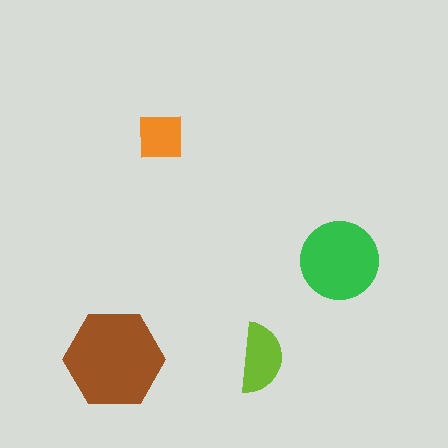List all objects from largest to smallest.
The brown hexagon, the green circle, the lime semicircle, the orange square.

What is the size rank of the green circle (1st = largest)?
2nd.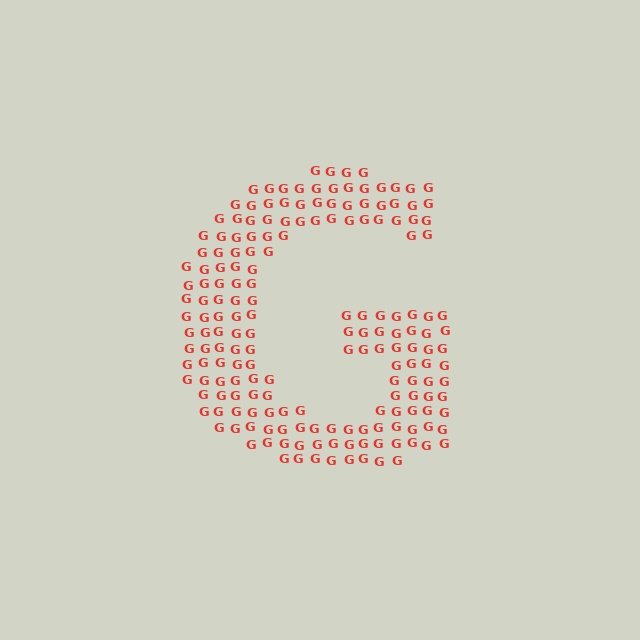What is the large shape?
The large shape is the letter G.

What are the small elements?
The small elements are letter G's.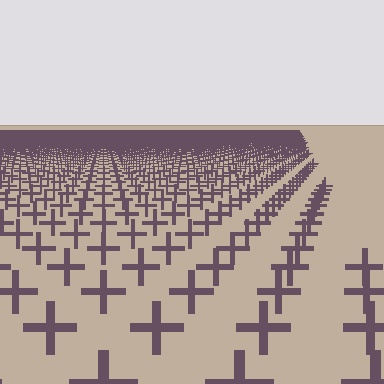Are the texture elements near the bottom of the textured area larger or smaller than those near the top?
Larger. Near the bottom, elements are closer to the viewer and appear at a bigger on-screen size.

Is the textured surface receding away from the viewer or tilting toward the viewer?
The surface is receding away from the viewer. Texture elements get smaller and denser toward the top.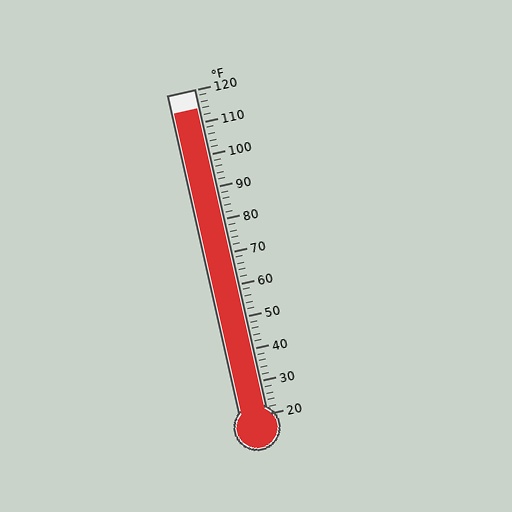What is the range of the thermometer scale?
The thermometer scale ranges from 20°F to 120°F.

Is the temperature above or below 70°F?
The temperature is above 70°F.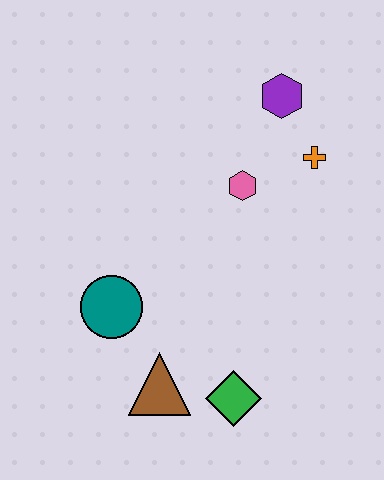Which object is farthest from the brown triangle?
The purple hexagon is farthest from the brown triangle.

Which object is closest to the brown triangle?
The green diamond is closest to the brown triangle.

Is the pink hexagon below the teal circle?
No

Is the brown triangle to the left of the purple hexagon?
Yes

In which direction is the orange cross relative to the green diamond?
The orange cross is above the green diamond.